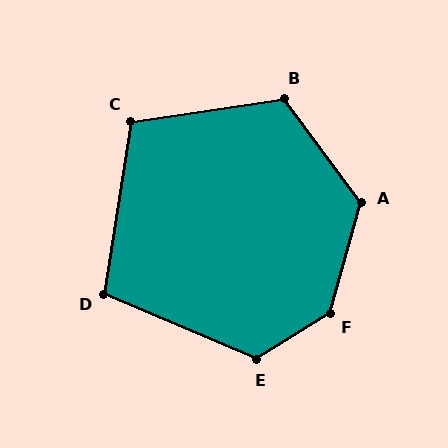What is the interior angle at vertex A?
Approximately 128 degrees (obtuse).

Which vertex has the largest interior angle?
F, at approximately 137 degrees.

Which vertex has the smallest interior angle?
D, at approximately 105 degrees.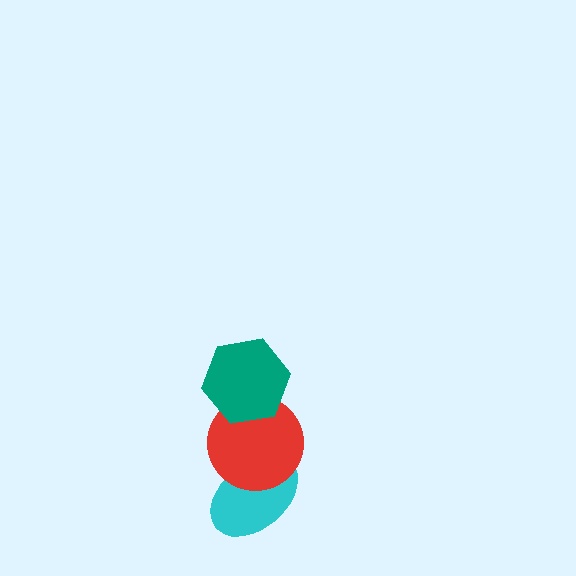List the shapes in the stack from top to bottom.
From top to bottom: the teal hexagon, the red circle, the cyan ellipse.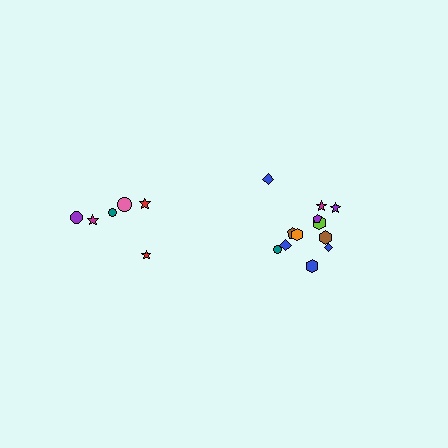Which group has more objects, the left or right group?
The right group.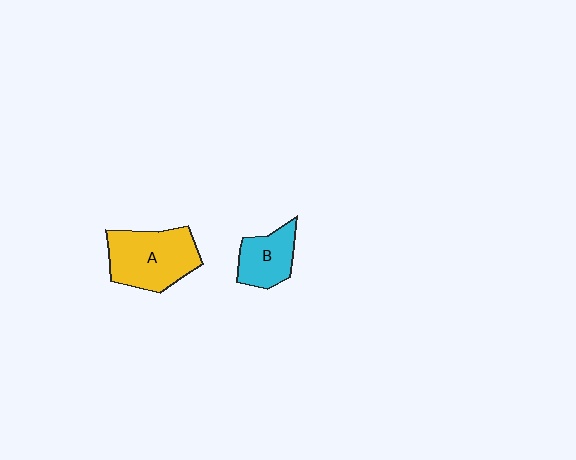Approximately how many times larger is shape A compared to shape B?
Approximately 1.7 times.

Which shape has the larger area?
Shape A (yellow).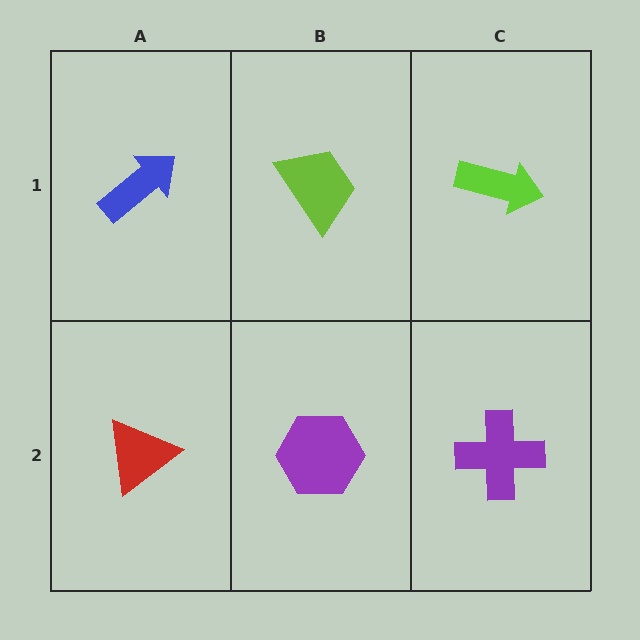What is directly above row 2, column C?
A lime arrow.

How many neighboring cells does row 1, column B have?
3.